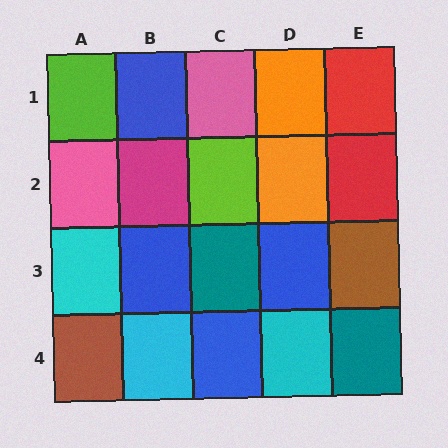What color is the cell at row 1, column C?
Pink.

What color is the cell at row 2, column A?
Pink.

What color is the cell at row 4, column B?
Cyan.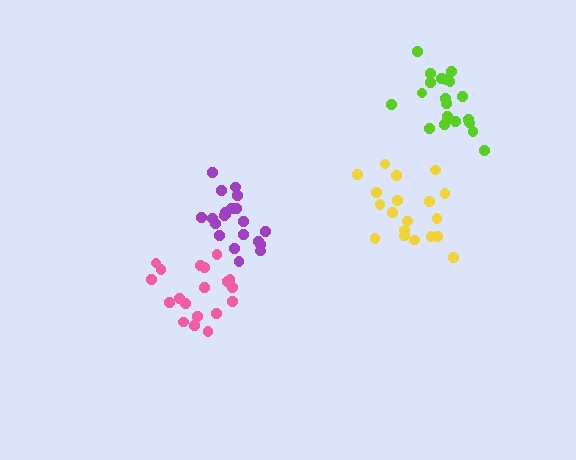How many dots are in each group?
Group 1: 19 dots, Group 2: 20 dots, Group 3: 19 dots, Group 4: 21 dots (79 total).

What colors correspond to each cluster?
The clusters are colored: pink, lime, yellow, purple.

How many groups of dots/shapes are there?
There are 4 groups.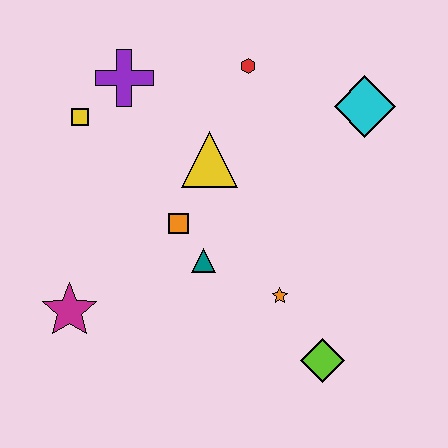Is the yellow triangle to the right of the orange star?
No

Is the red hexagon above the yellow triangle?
Yes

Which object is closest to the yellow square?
The purple cross is closest to the yellow square.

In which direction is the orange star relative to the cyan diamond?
The orange star is below the cyan diamond.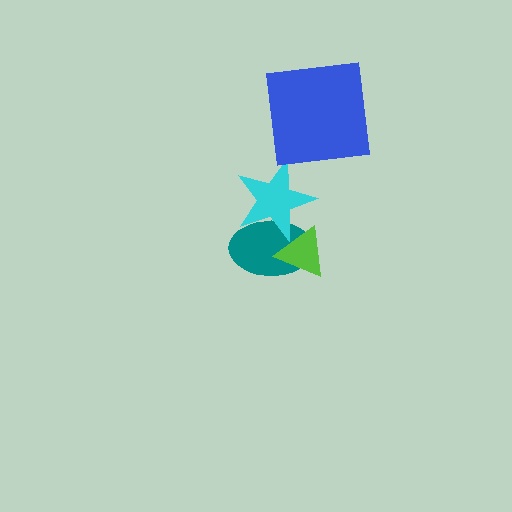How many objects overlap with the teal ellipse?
2 objects overlap with the teal ellipse.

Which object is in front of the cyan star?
The lime triangle is in front of the cyan star.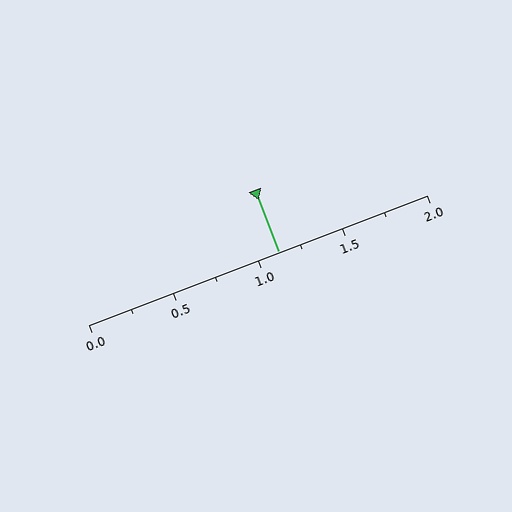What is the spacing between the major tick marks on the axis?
The major ticks are spaced 0.5 apart.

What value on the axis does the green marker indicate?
The marker indicates approximately 1.12.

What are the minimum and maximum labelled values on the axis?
The axis runs from 0.0 to 2.0.